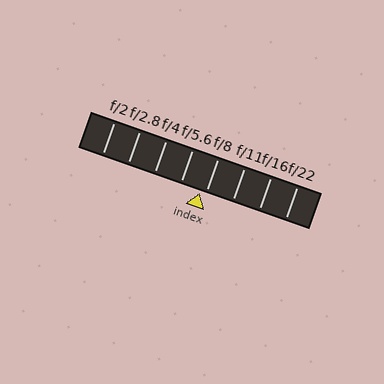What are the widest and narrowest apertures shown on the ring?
The widest aperture shown is f/2 and the narrowest is f/22.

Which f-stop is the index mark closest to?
The index mark is closest to f/8.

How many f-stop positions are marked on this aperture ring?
There are 8 f-stop positions marked.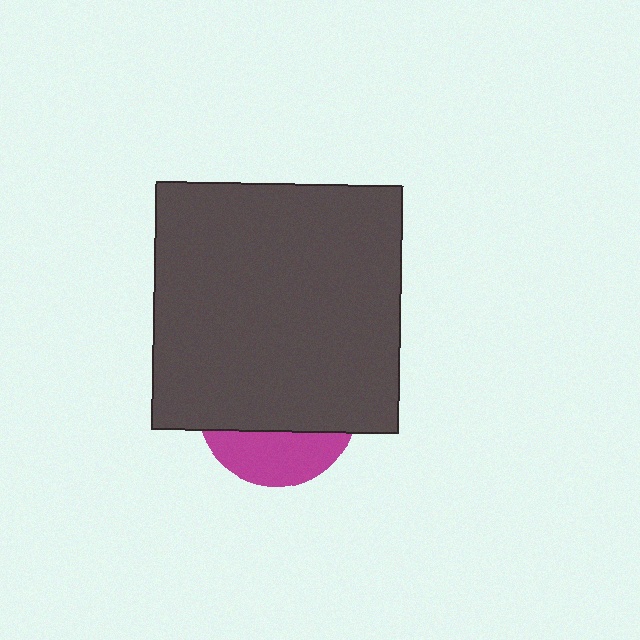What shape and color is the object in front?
The object in front is a dark gray square.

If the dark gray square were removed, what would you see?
You would see the complete magenta circle.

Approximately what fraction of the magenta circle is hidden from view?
Roughly 70% of the magenta circle is hidden behind the dark gray square.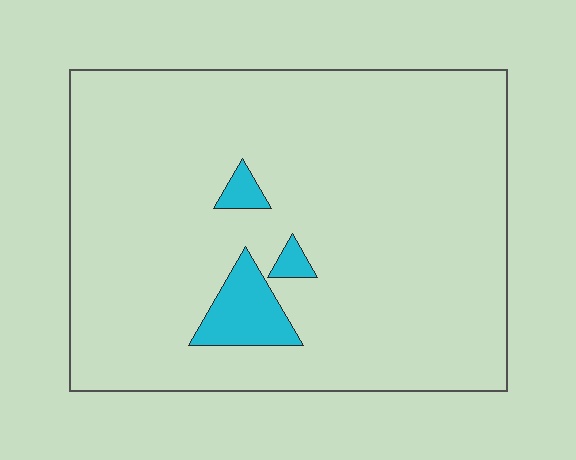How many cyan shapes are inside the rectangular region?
3.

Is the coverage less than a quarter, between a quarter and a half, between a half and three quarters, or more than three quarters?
Less than a quarter.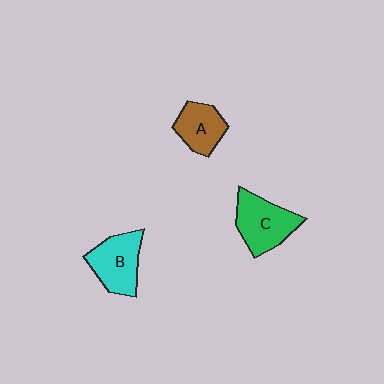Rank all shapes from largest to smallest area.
From largest to smallest: C (green), B (cyan), A (brown).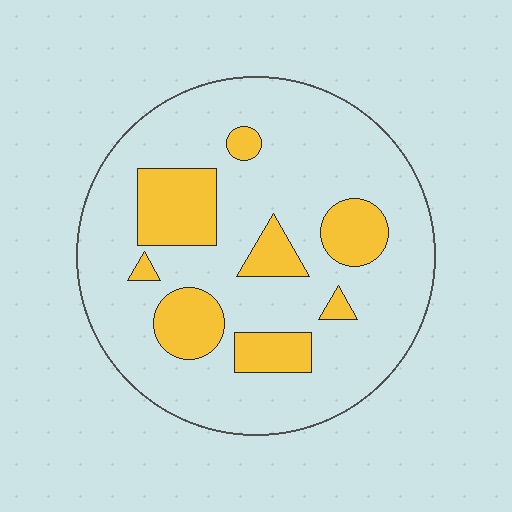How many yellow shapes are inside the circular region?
8.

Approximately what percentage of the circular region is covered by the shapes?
Approximately 20%.